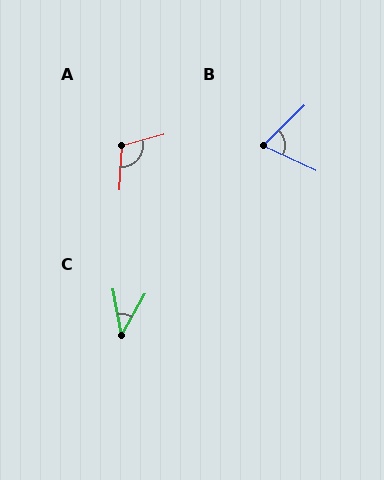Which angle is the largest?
A, at approximately 109 degrees.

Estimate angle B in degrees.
Approximately 70 degrees.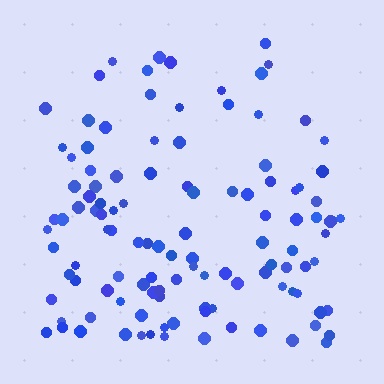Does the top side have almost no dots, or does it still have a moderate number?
Still a moderate number, just noticeably fewer than the bottom.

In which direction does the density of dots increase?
From top to bottom, with the bottom side densest.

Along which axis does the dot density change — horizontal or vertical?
Vertical.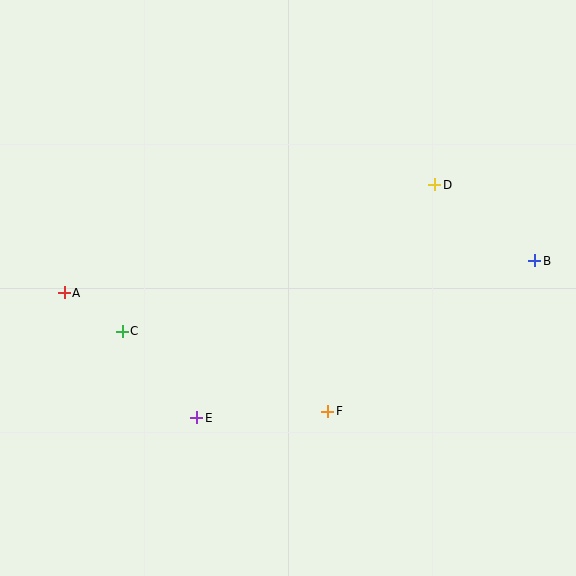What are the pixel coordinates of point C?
Point C is at (122, 331).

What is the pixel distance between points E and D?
The distance between E and D is 333 pixels.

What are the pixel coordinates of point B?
Point B is at (535, 261).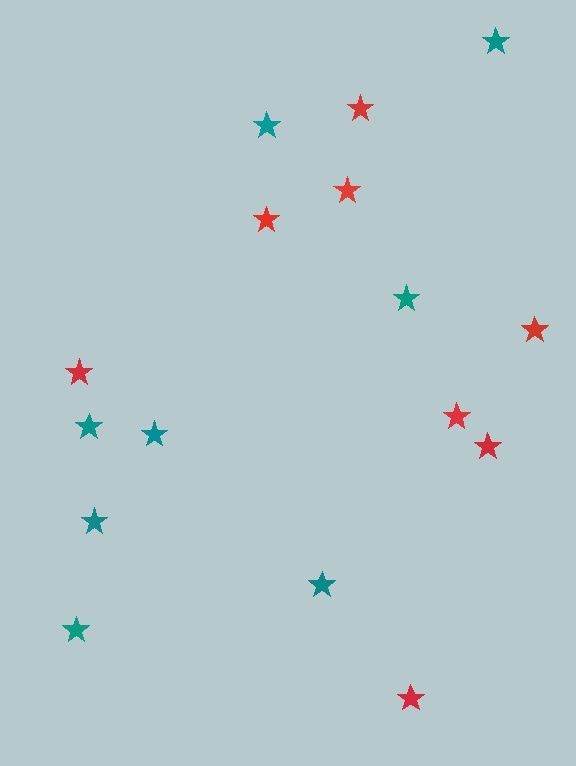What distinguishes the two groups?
There are 2 groups: one group of red stars (8) and one group of teal stars (8).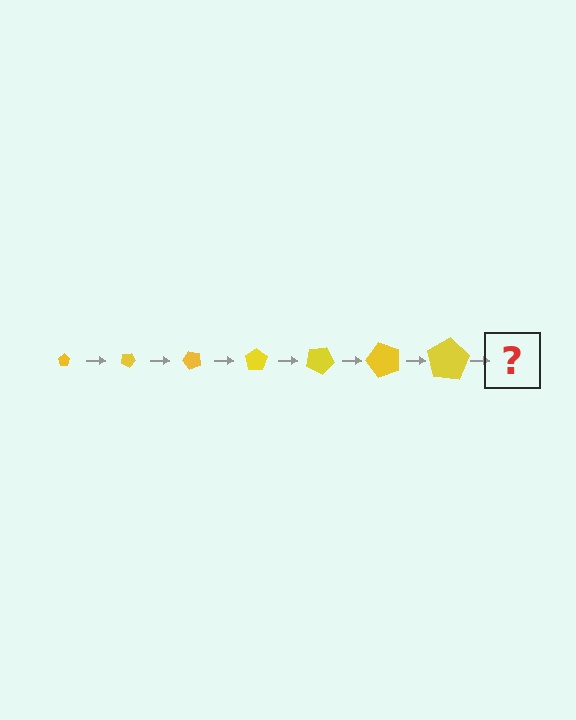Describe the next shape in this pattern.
It should be a pentagon, larger than the previous one and rotated 175 degrees from the start.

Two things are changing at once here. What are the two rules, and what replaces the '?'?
The two rules are that the pentagon grows larger each step and it rotates 25 degrees each step. The '?' should be a pentagon, larger than the previous one and rotated 175 degrees from the start.